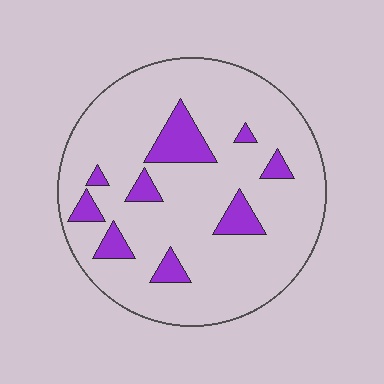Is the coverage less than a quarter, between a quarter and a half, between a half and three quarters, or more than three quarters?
Less than a quarter.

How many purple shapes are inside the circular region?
9.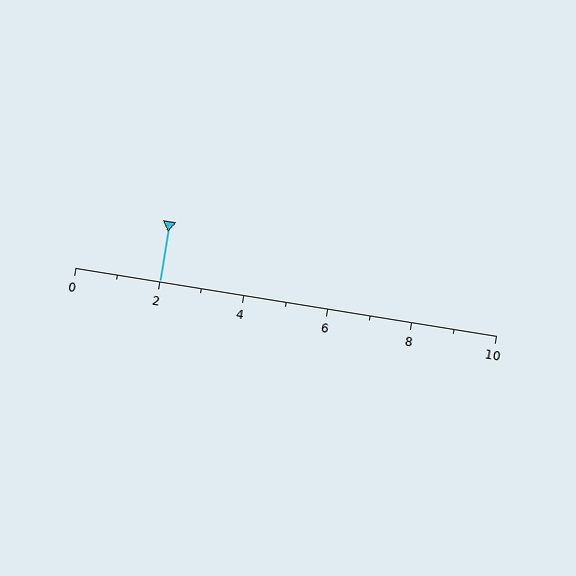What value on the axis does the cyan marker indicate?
The marker indicates approximately 2.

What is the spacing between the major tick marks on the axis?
The major ticks are spaced 2 apart.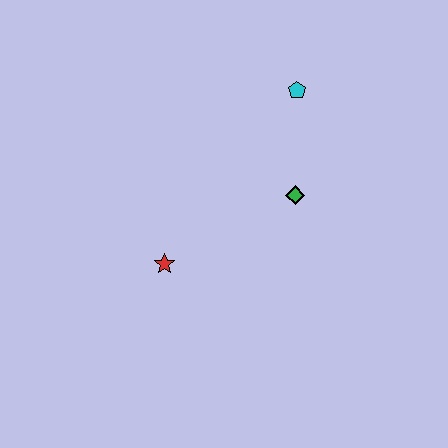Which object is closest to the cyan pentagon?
The green diamond is closest to the cyan pentagon.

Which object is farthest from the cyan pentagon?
The red star is farthest from the cyan pentagon.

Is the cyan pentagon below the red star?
No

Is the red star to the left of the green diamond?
Yes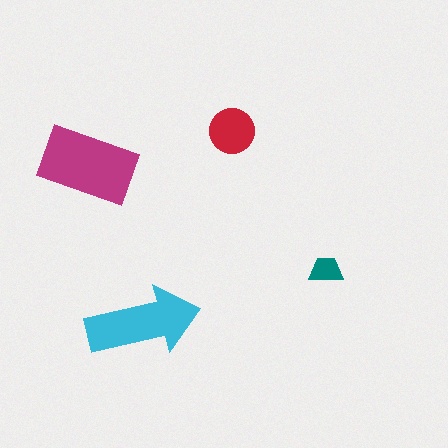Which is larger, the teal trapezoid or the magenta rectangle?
The magenta rectangle.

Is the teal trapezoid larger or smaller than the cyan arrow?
Smaller.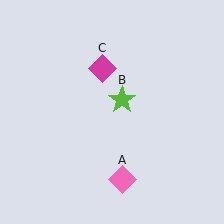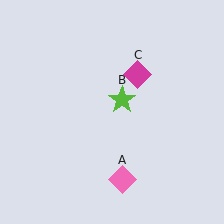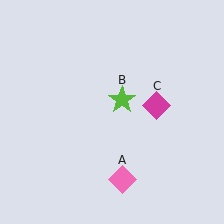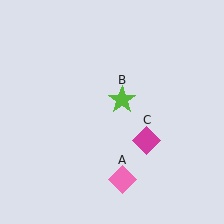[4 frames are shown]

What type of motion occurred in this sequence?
The magenta diamond (object C) rotated clockwise around the center of the scene.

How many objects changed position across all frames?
1 object changed position: magenta diamond (object C).